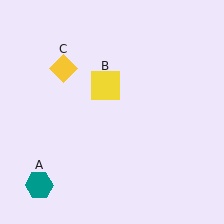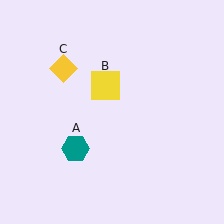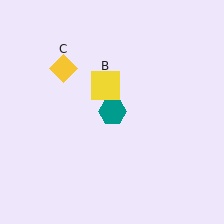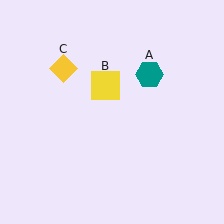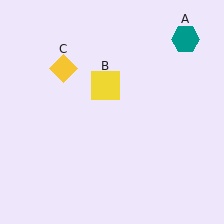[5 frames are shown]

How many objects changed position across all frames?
1 object changed position: teal hexagon (object A).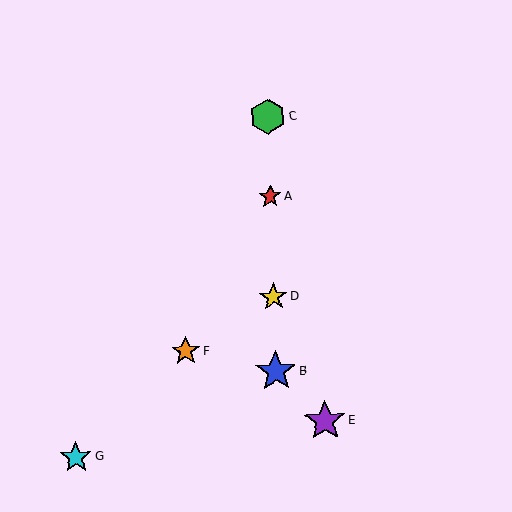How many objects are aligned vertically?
4 objects (A, B, C, D) are aligned vertically.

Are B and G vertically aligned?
No, B is at x≈276 and G is at x≈76.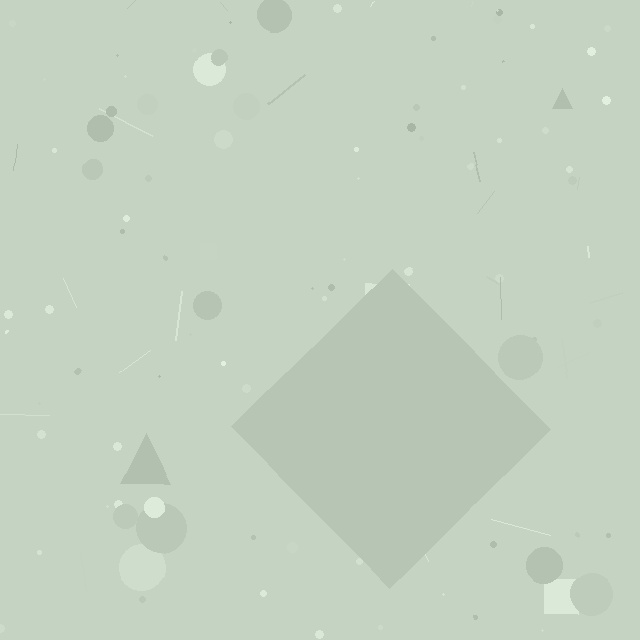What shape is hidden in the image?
A diamond is hidden in the image.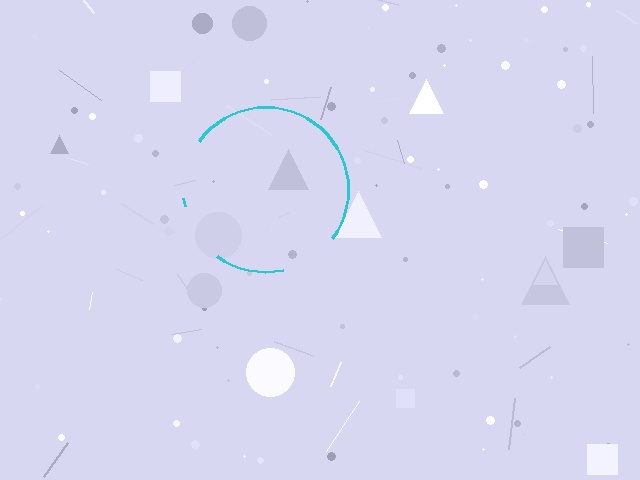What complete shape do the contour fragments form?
The contour fragments form a circle.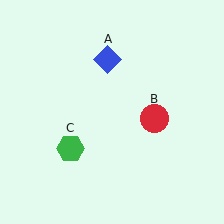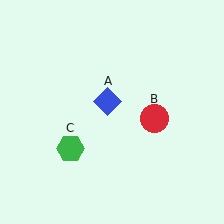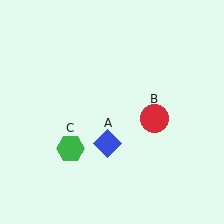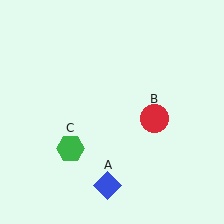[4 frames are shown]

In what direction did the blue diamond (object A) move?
The blue diamond (object A) moved down.